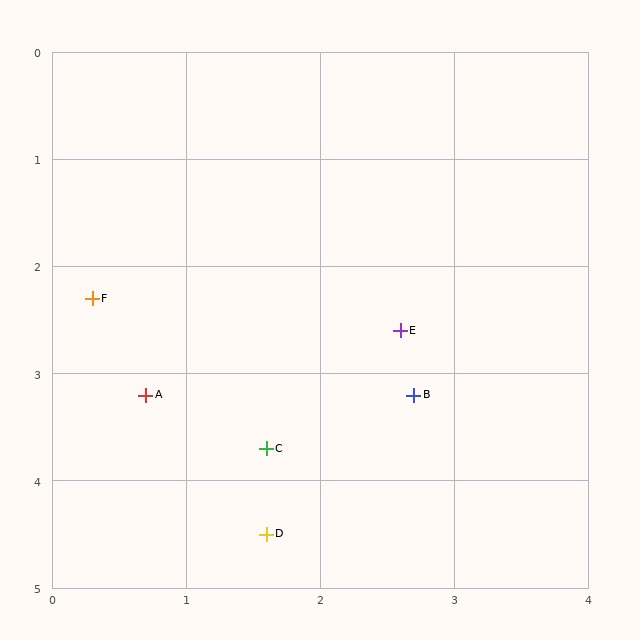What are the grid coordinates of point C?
Point C is at approximately (1.6, 3.7).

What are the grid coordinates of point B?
Point B is at approximately (2.7, 3.2).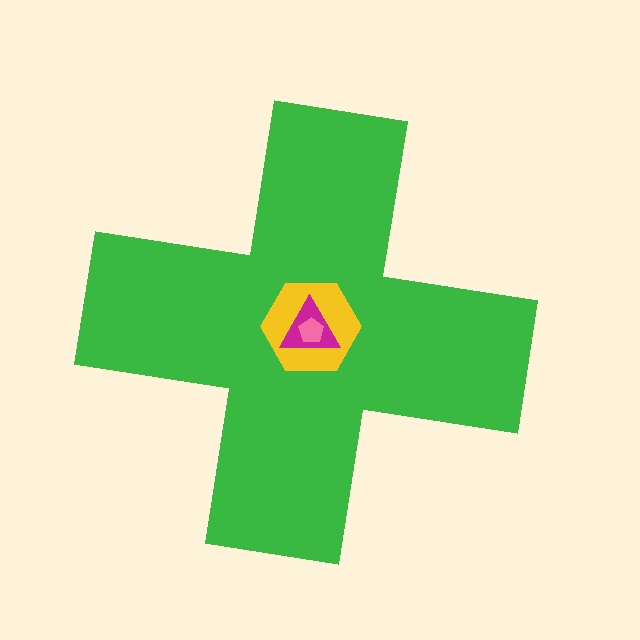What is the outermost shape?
The green cross.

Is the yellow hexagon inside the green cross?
Yes.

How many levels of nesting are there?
4.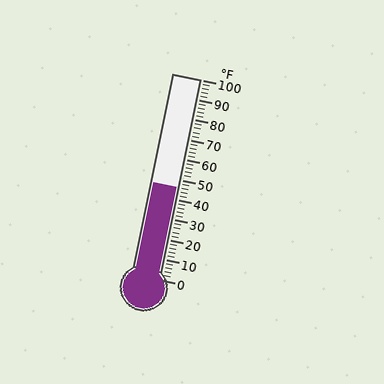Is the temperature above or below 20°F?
The temperature is above 20°F.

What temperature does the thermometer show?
The thermometer shows approximately 46°F.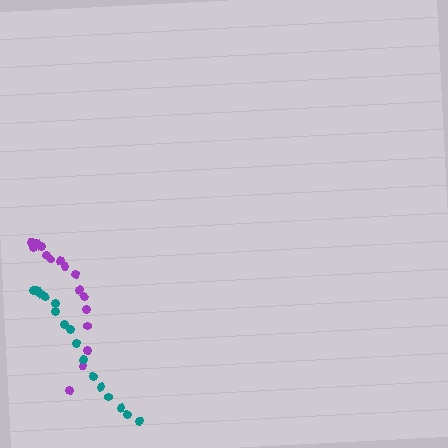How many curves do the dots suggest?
There are 2 distinct paths.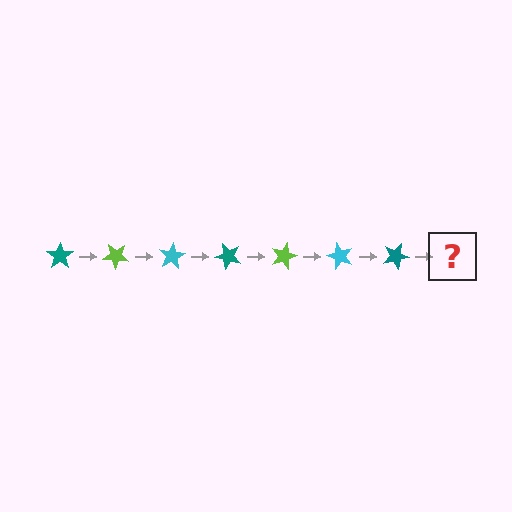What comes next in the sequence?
The next element should be a lime star, rotated 280 degrees from the start.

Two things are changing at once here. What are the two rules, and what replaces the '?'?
The two rules are that it rotates 40 degrees each step and the color cycles through teal, lime, and cyan. The '?' should be a lime star, rotated 280 degrees from the start.